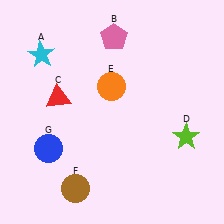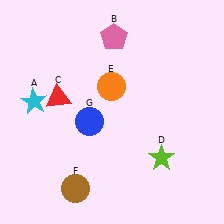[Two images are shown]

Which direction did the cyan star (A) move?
The cyan star (A) moved down.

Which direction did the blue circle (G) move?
The blue circle (G) moved right.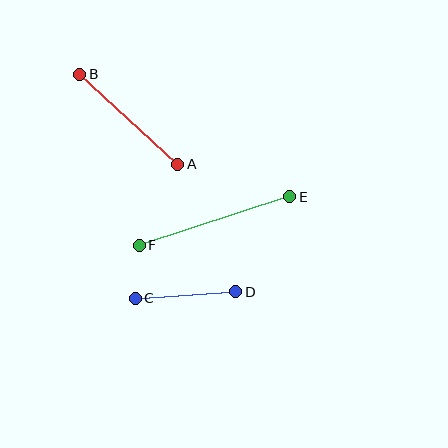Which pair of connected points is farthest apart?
Points E and F are farthest apart.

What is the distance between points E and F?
The distance is approximately 158 pixels.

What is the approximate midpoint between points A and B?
The midpoint is at approximately (129, 119) pixels.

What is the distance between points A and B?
The distance is approximately 133 pixels.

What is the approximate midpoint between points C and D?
The midpoint is at approximately (185, 295) pixels.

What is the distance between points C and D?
The distance is approximately 101 pixels.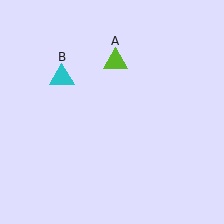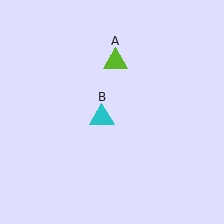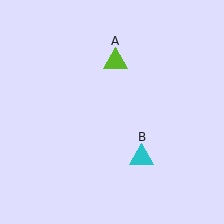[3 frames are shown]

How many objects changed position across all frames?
1 object changed position: cyan triangle (object B).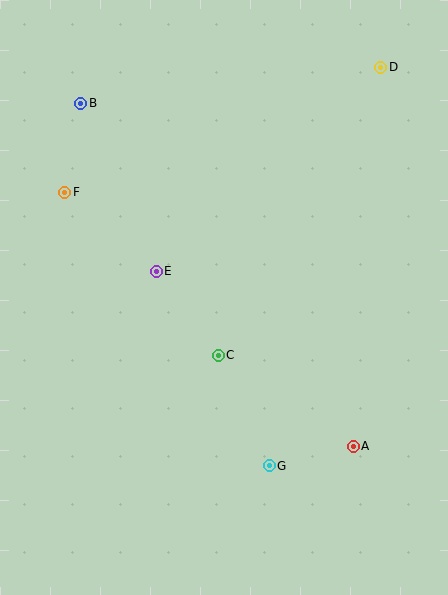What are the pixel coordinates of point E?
Point E is at (156, 271).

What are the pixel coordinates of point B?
Point B is at (81, 104).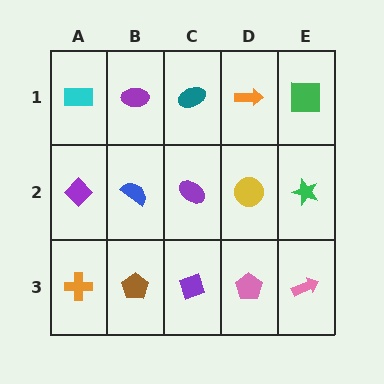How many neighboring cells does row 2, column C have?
4.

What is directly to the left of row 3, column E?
A pink pentagon.